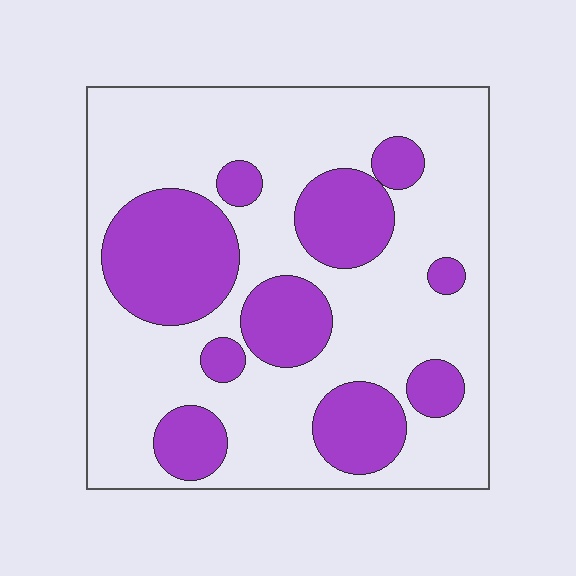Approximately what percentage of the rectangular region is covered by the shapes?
Approximately 30%.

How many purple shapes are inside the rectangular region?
10.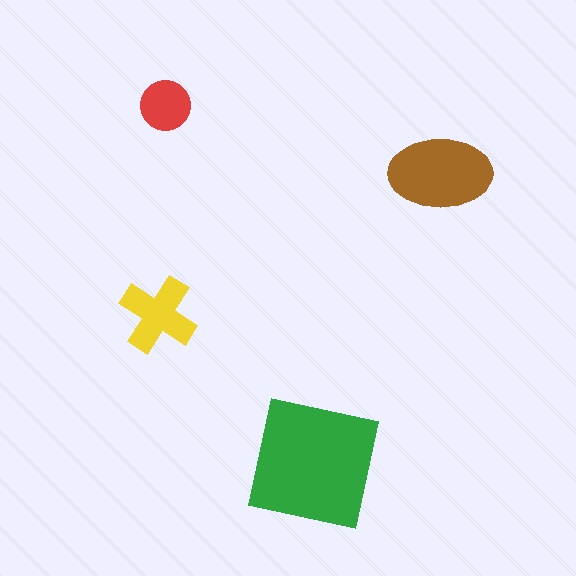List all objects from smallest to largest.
The red circle, the yellow cross, the brown ellipse, the green square.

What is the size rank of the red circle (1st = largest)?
4th.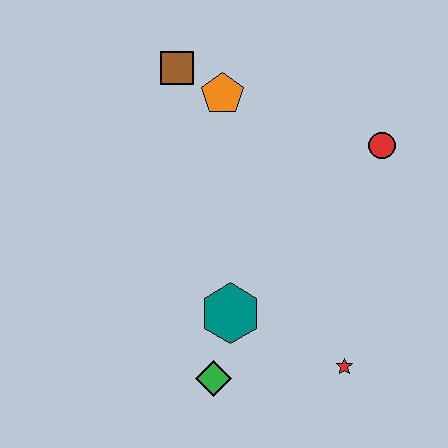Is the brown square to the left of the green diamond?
Yes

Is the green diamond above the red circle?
No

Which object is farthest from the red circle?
The green diamond is farthest from the red circle.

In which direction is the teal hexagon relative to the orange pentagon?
The teal hexagon is below the orange pentagon.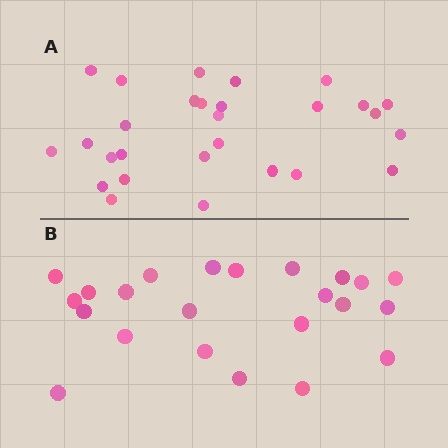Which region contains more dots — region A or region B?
Region A (the top region) has more dots.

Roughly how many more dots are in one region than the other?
Region A has about 5 more dots than region B.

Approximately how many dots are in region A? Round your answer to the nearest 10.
About 30 dots. (The exact count is 28, which rounds to 30.)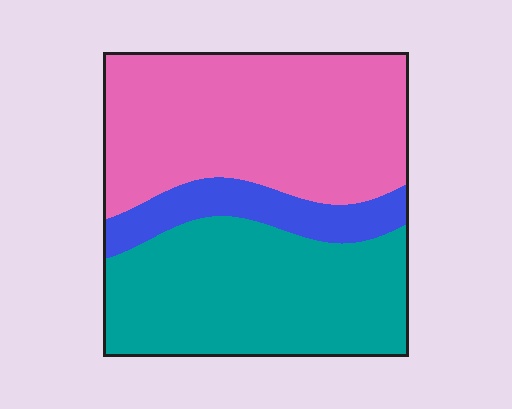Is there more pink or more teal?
Pink.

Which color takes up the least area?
Blue, at roughly 15%.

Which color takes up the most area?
Pink, at roughly 45%.